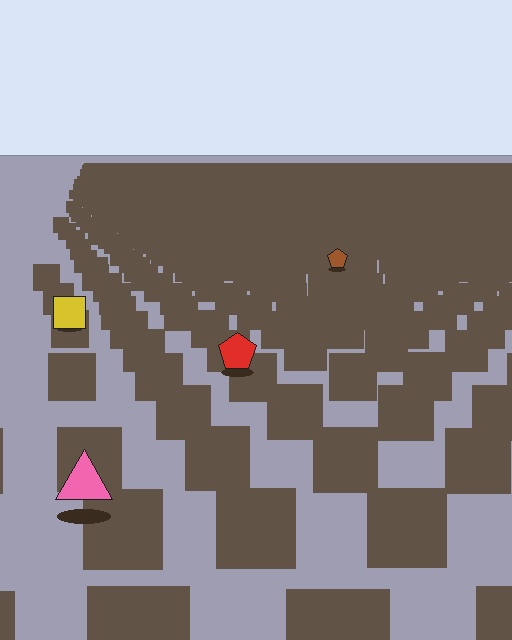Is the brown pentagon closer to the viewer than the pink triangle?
No. The pink triangle is closer — you can tell from the texture gradient: the ground texture is coarser near it.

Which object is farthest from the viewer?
The brown pentagon is farthest from the viewer. It appears smaller and the ground texture around it is denser.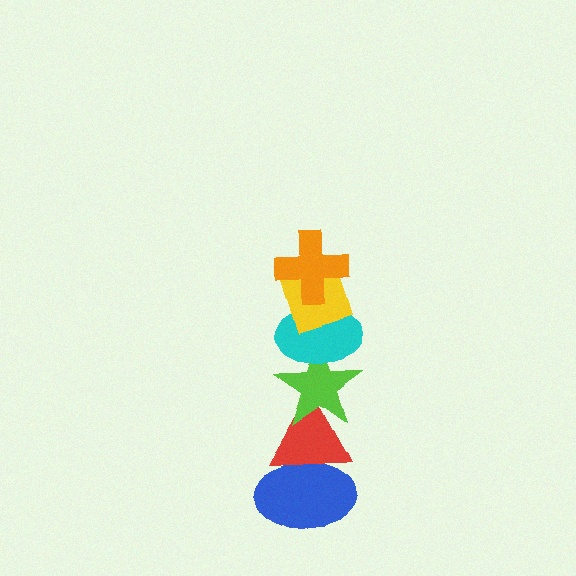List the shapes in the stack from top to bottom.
From top to bottom: the orange cross, the yellow diamond, the cyan ellipse, the lime star, the red triangle, the blue ellipse.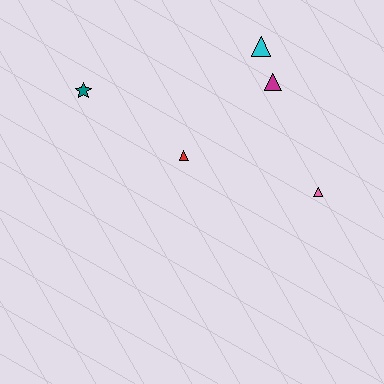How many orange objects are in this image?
There are no orange objects.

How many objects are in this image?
There are 5 objects.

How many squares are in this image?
There are no squares.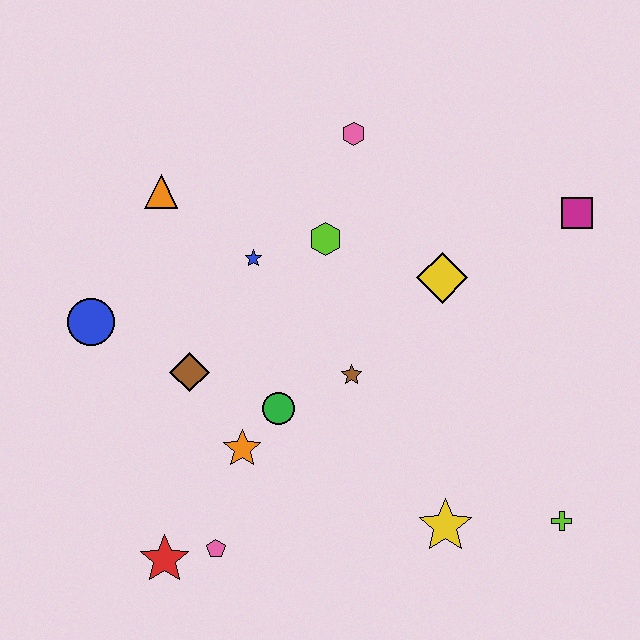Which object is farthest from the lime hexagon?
The lime cross is farthest from the lime hexagon.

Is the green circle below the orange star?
No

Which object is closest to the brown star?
The green circle is closest to the brown star.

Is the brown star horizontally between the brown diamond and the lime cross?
Yes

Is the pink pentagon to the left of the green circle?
Yes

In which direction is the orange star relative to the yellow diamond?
The orange star is to the left of the yellow diamond.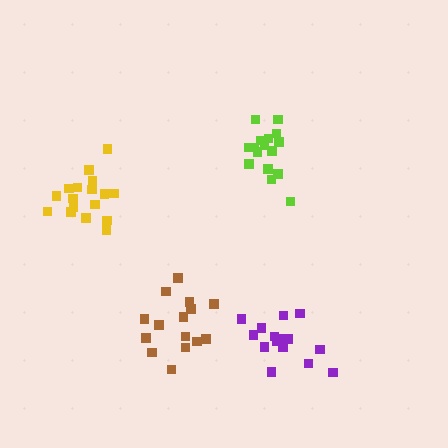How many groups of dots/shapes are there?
There are 4 groups.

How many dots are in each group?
Group 1: 17 dots, Group 2: 17 dots, Group 3: 15 dots, Group 4: 15 dots (64 total).